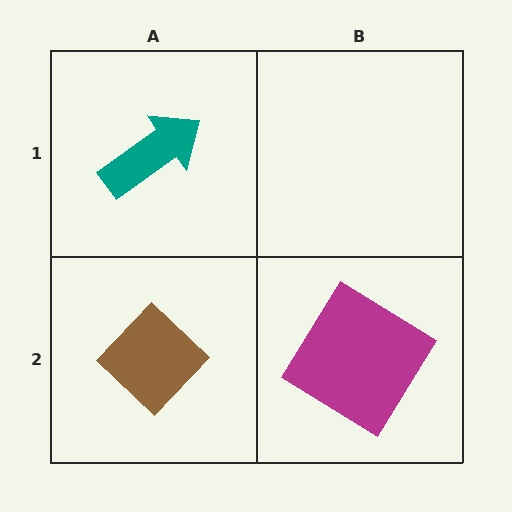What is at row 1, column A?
A teal arrow.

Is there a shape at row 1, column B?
No, that cell is empty.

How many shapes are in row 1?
1 shape.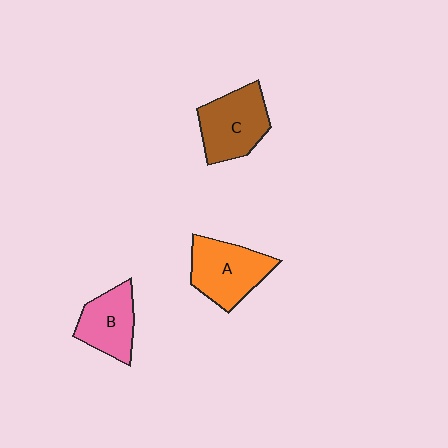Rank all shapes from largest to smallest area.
From largest to smallest: A (orange), C (brown), B (pink).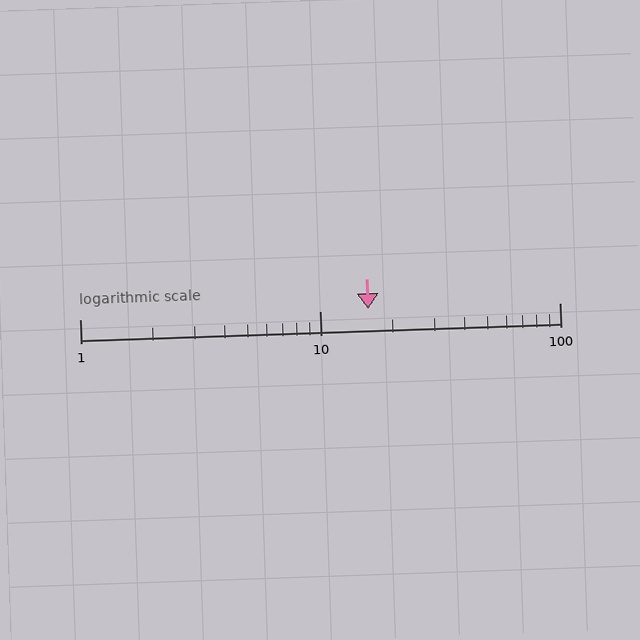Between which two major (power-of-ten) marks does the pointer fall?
The pointer is between 10 and 100.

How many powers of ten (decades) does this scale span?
The scale spans 2 decades, from 1 to 100.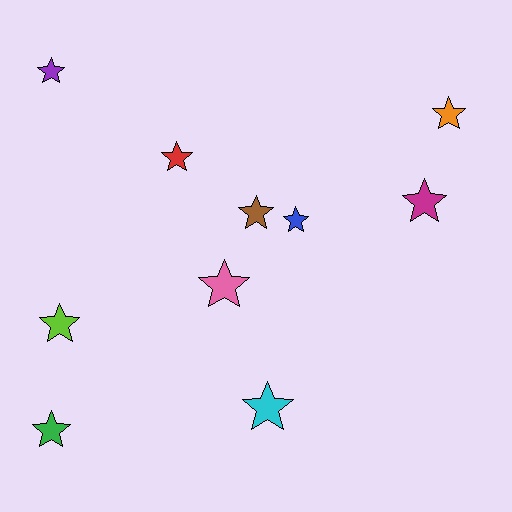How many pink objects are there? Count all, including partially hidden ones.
There is 1 pink object.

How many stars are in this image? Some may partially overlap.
There are 10 stars.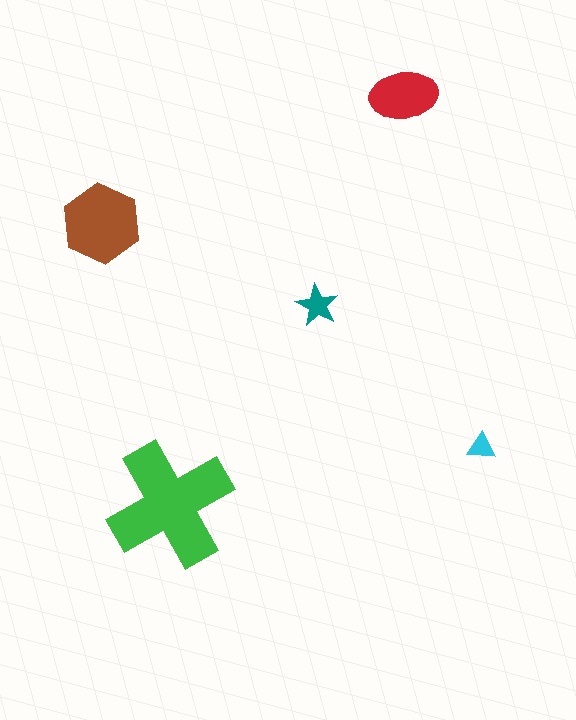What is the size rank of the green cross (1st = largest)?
1st.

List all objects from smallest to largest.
The cyan triangle, the teal star, the red ellipse, the brown hexagon, the green cross.